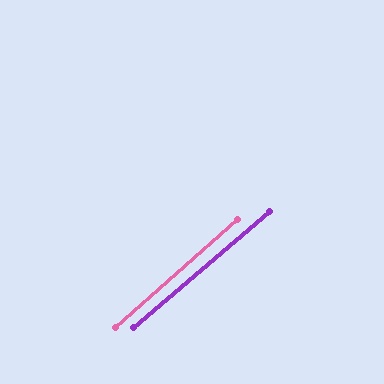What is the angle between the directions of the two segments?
Approximately 1 degree.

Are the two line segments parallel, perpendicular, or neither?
Parallel — their directions differ by only 1.0°.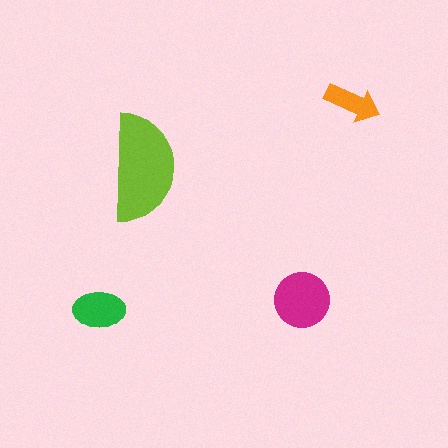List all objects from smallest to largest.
The orange arrow, the green ellipse, the magenta circle, the lime semicircle.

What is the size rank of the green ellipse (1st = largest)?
3rd.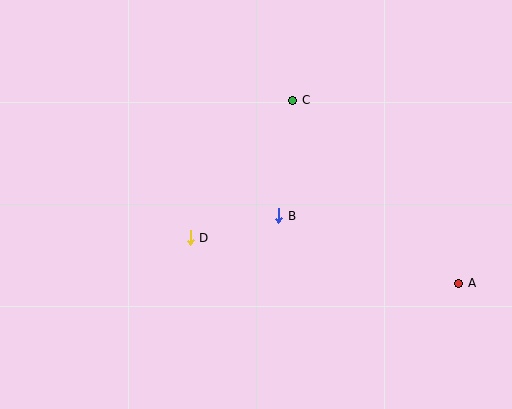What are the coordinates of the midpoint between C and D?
The midpoint between C and D is at (241, 169).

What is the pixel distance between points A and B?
The distance between A and B is 192 pixels.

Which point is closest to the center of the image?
Point B at (279, 216) is closest to the center.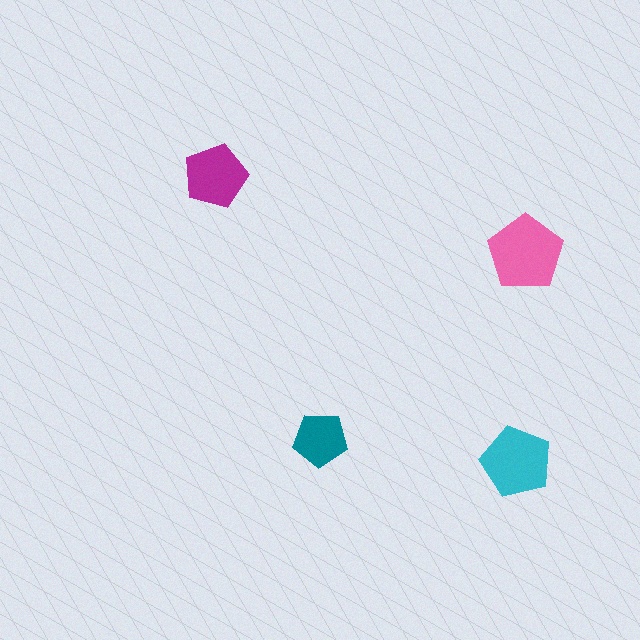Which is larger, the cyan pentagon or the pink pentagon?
The pink one.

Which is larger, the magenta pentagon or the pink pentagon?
The pink one.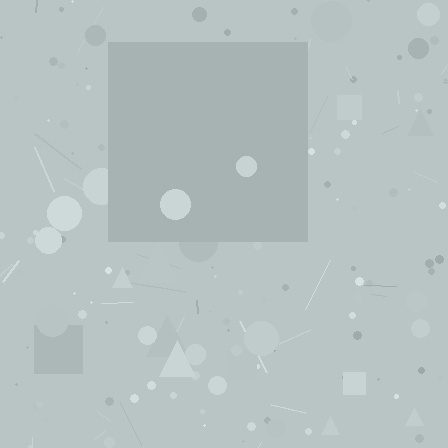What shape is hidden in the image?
A square is hidden in the image.